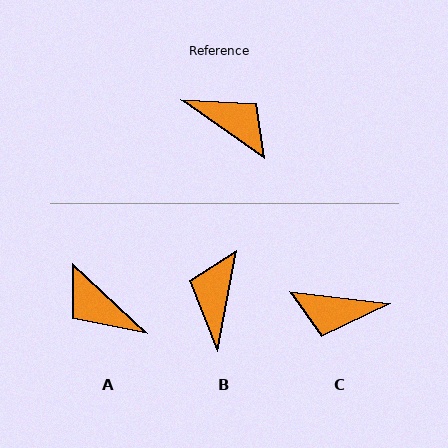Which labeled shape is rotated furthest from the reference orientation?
A, about 172 degrees away.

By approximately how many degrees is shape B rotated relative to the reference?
Approximately 114 degrees counter-clockwise.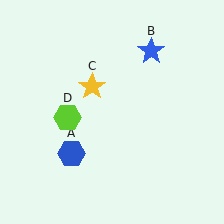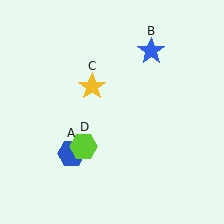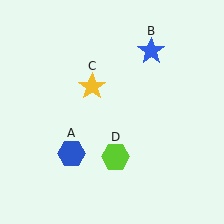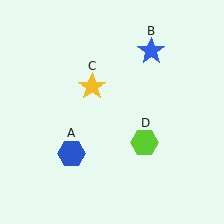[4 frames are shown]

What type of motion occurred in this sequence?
The lime hexagon (object D) rotated counterclockwise around the center of the scene.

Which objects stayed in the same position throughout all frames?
Blue hexagon (object A) and blue star (object B) and yellow star (object C) remained stationary.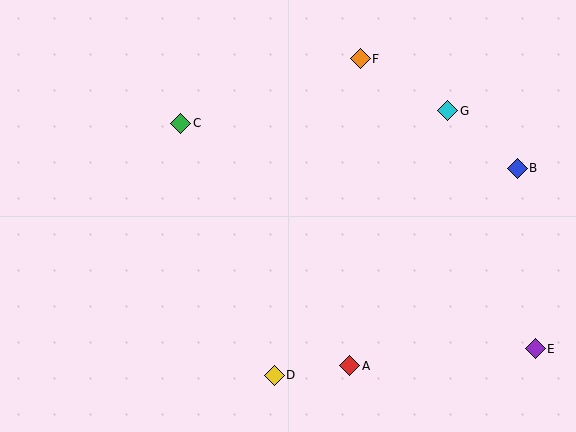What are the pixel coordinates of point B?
Point B is at (517, 168).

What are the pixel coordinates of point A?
Point A is at (350, 366).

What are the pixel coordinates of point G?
Point G is at (448, 111).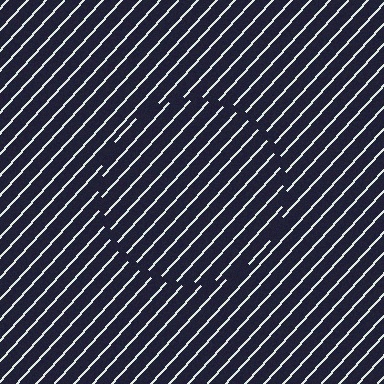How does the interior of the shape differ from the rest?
The interior of the shape contains the same grating, shifted by half a period — the contour is defined by the phase discontinuity where line-ends from the inner and outer gratings abut.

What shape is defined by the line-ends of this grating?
An illusory circle. The interior of the shape contains the same grating, shifted by half a period — the contour is defined by the phase discontinuity where line-ends from the inner and outer gratings abut.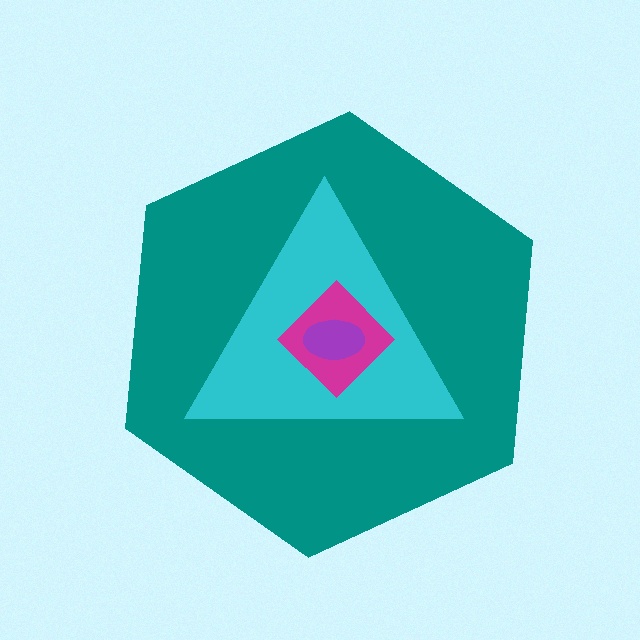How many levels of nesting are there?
4.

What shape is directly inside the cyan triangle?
The magenta diamond.